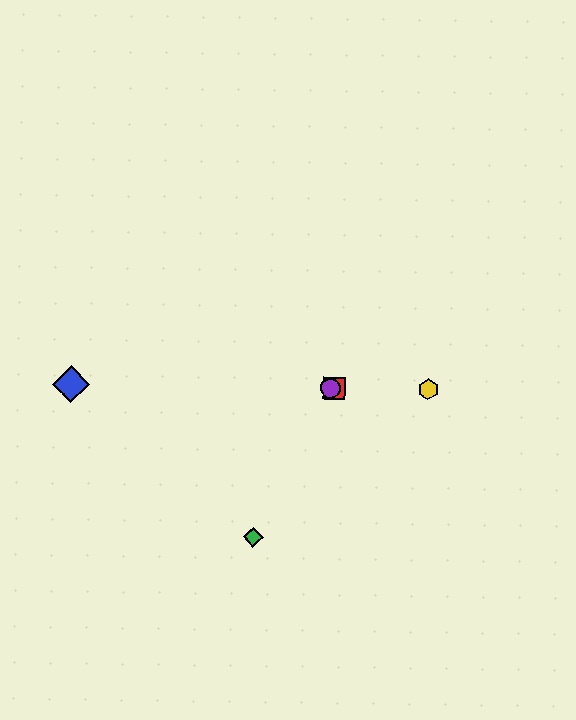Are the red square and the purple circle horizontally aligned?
Yes, both are at y≈388.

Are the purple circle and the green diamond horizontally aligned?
No, the purple circle is at y≈388 and the green diamond is at y≈537.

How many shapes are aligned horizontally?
4 shapes (the red square, the blue diamond, the yellow hexagon, the purple circle) are aligned horizontally.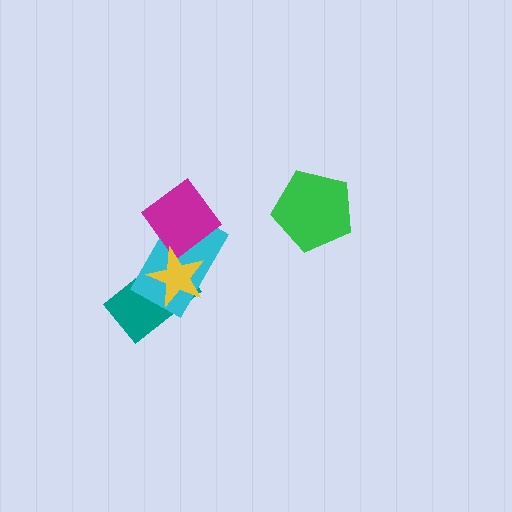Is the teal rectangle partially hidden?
Yes, it is partially covered by another shape.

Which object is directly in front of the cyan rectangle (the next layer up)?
The magenta diamond is directly in front of the cyan rectangle.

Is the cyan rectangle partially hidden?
Yes, it is partially covered by another shape.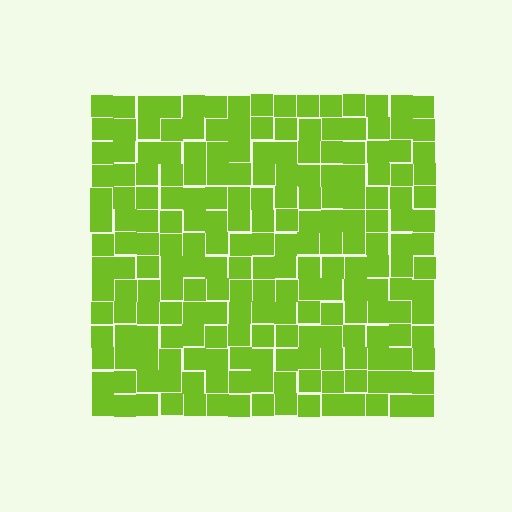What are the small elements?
The small elements are squares.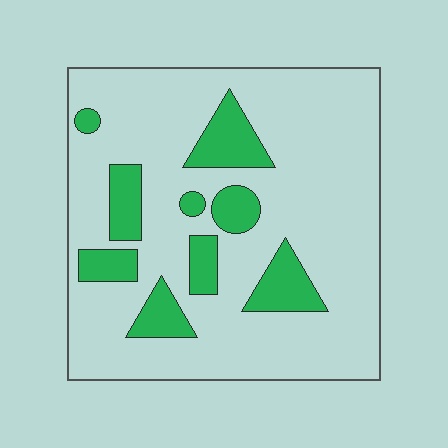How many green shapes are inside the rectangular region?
9.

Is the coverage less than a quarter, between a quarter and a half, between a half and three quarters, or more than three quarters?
Less than a quarter.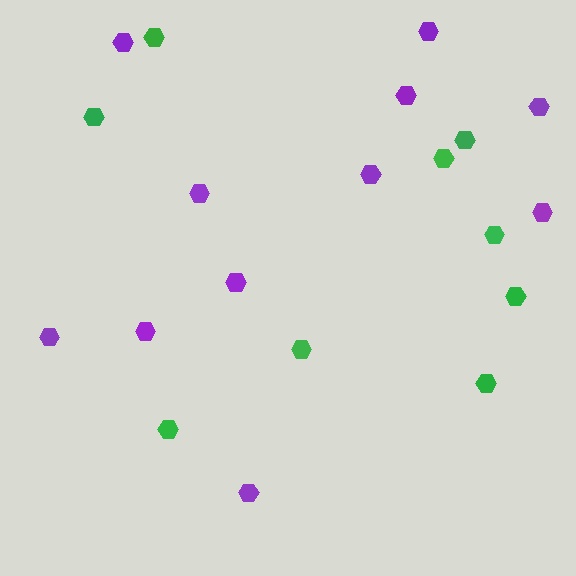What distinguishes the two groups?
There are 2 groups: one group of green hexagons (9) and one group of purple hexagons (11).